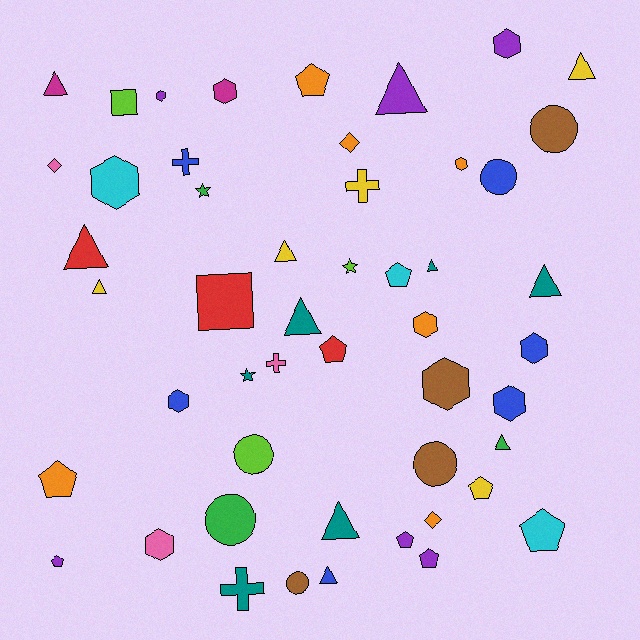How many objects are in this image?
There are 50 objects.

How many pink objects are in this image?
There are 3 pink objects.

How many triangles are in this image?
There are 12 triangles.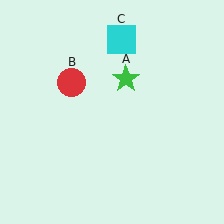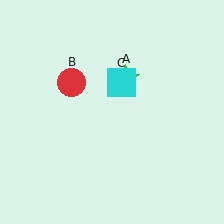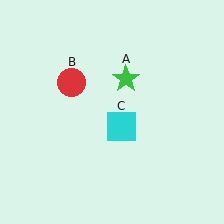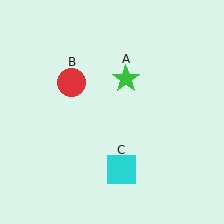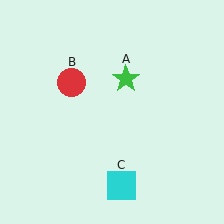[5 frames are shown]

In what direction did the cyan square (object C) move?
The cyan square (object C) moved down.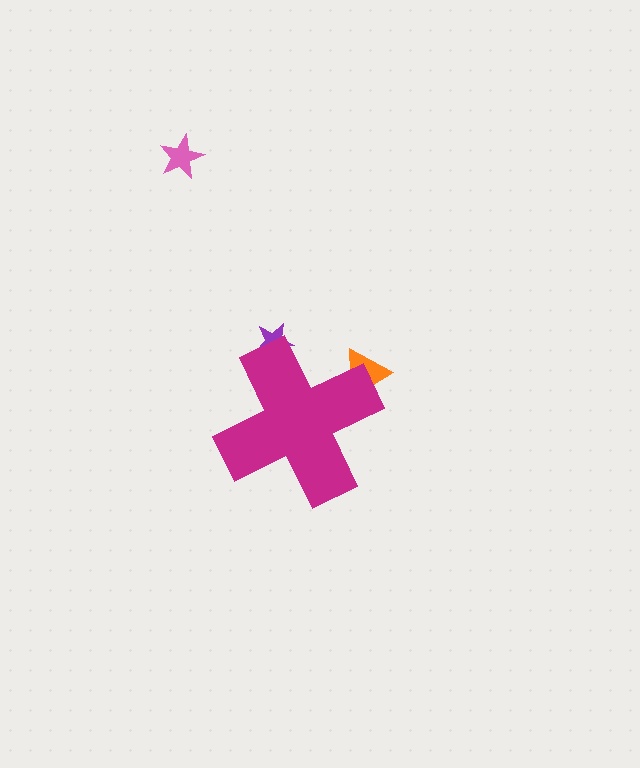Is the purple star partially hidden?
Yes, the purple star is partially hidden behind the magenta cross.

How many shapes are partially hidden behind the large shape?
2 shapes are partially hidden.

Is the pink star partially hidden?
No, the pink star is fully visible.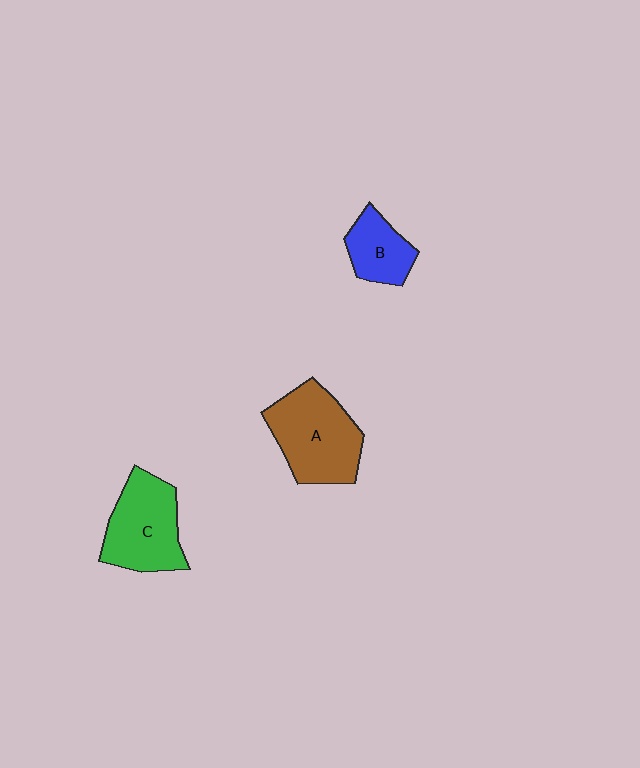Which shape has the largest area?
Shape A (brown).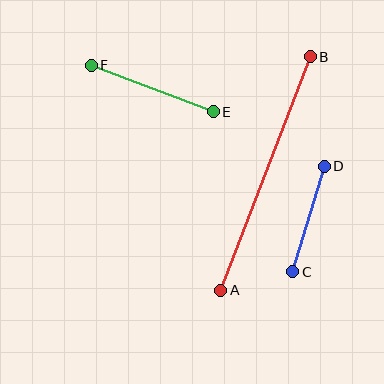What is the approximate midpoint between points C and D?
The midpoint is at approximately (308, 219) pixels.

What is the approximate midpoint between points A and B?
The midpoint is at approximately (266, 173) pixels.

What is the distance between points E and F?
The distance is approximately 130 pixels.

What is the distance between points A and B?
The distance is approximately 250 pixels.